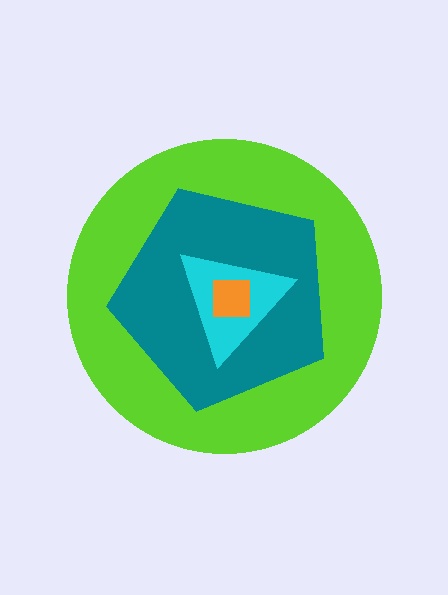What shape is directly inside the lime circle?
The teal pentagon.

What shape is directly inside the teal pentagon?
The cyan triangle.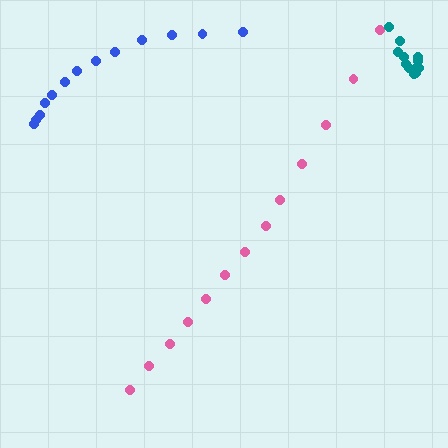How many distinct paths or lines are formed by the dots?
There are 3 distinct paths.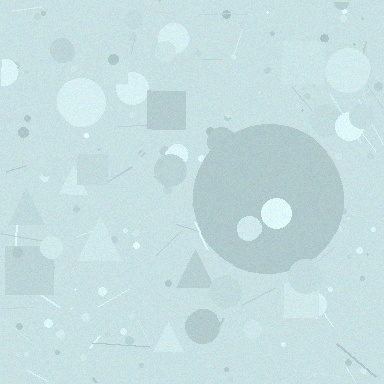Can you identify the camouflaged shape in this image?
The camouflaged shape is a circle.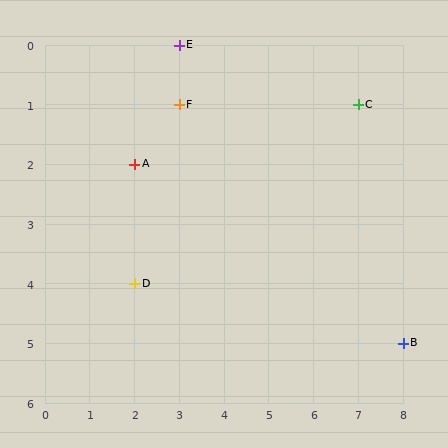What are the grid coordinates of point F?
Point F is at grid coordinates (3, 1).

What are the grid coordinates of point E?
Point E is at grid coordinates (3, 0).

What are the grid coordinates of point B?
Point B is at grid coordinates (8, 5).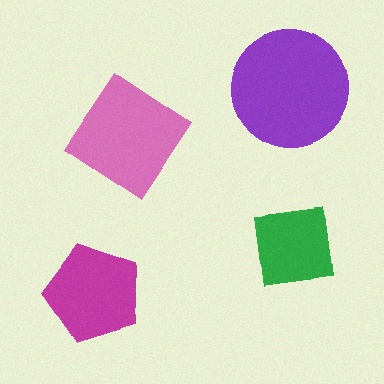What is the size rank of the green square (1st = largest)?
4th.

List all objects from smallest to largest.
The green square, the magenta pentagon, the pink diamond, the purple circle.